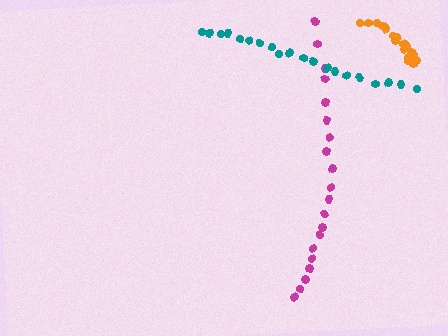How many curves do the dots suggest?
There are 3 distinct paths.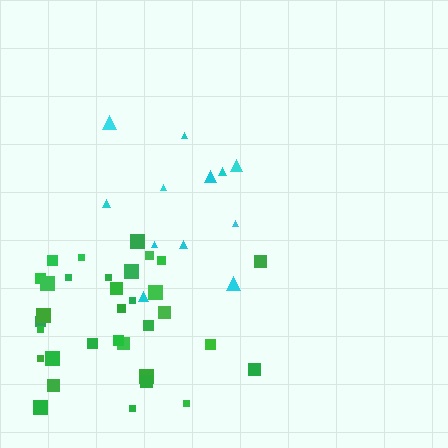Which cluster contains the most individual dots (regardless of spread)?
Green (33).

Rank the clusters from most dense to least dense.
green, cyan.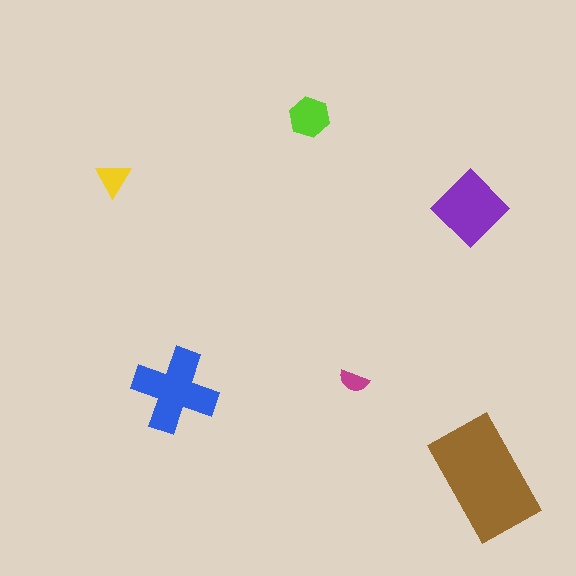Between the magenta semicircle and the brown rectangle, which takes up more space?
The brown rectangle.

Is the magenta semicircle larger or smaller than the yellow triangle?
Smaller.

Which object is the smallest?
The magenta semicircle.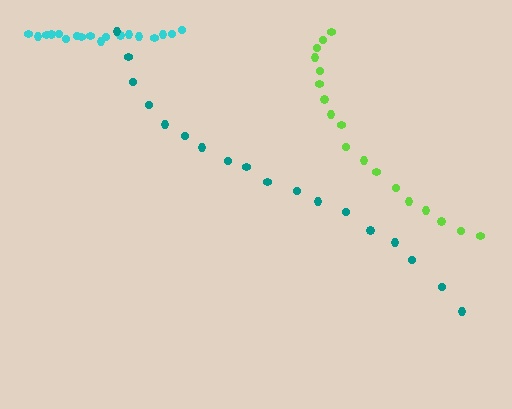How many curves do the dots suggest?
There are 3 distinct paths.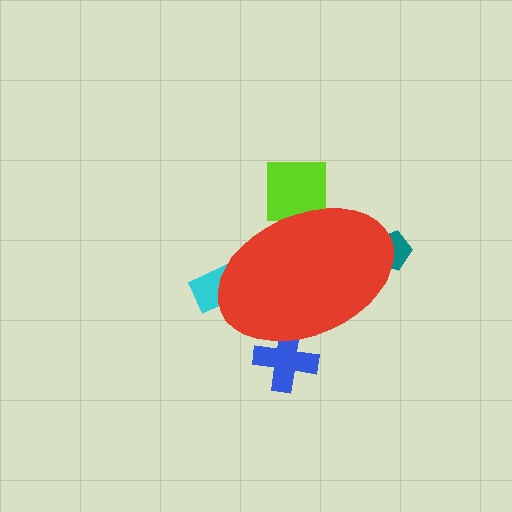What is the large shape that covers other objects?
A red ellipse.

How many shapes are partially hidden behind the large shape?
4 shapes are partially hidden.